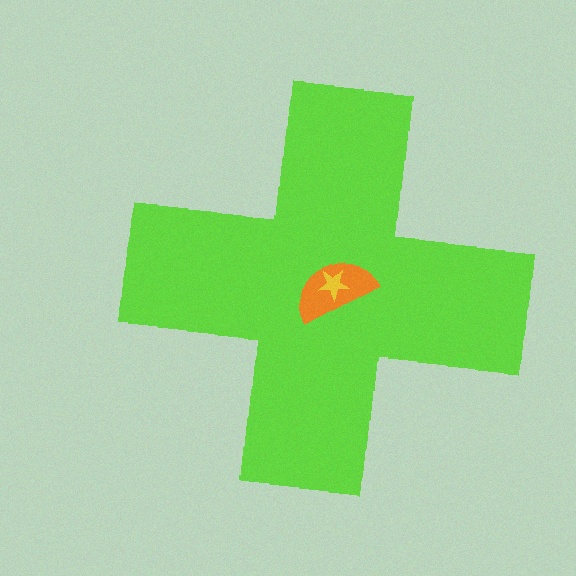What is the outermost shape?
The lime cross.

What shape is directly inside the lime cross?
The orange semicircle.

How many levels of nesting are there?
3.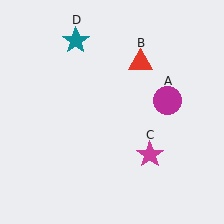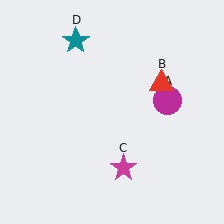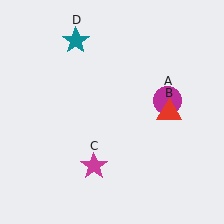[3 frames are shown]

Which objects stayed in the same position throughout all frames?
Magenta circle (object A) and teal star (object D) remained stationary.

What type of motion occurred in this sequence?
The red triangle (object B), magenta star (object C) rotated clockwise around the center of the scene.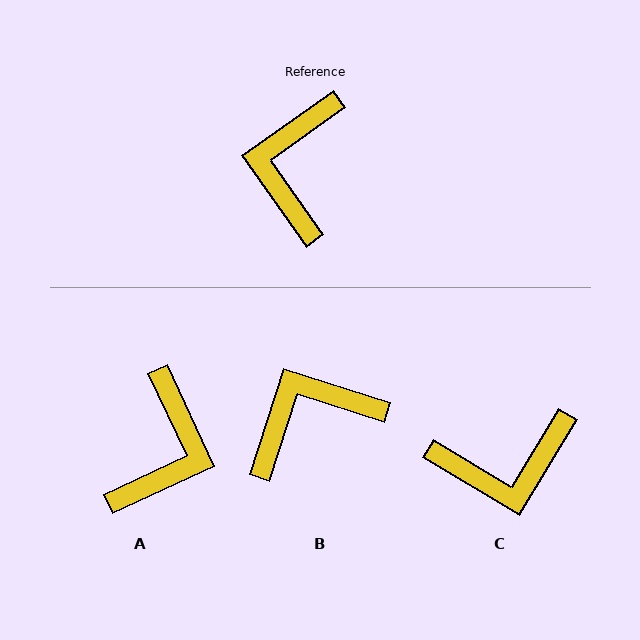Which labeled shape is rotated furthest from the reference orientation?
A, about 170 degrees away.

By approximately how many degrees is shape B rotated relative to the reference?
Approximately 53 degrees clockwise.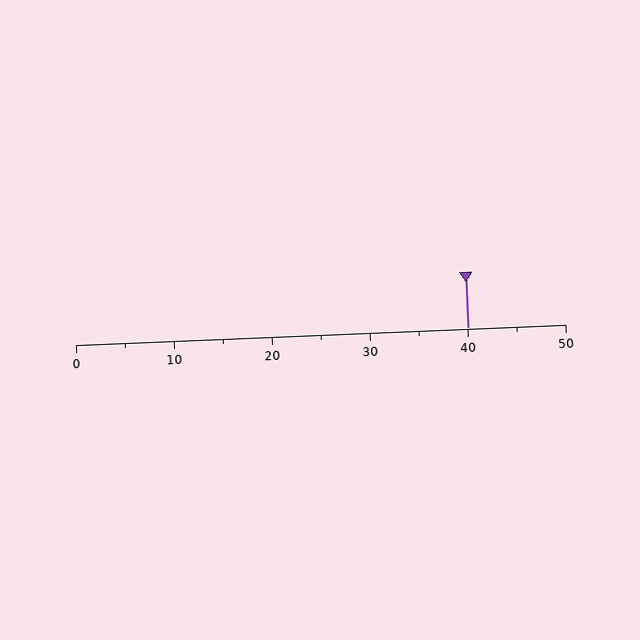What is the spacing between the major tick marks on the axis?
The major ticks are spaced 10 apart.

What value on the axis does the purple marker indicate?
The marker indicates approximately 40.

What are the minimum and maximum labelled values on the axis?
The axis runs from 0 to 50.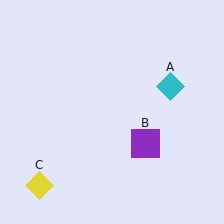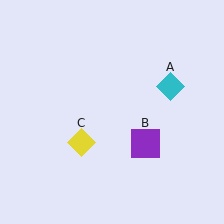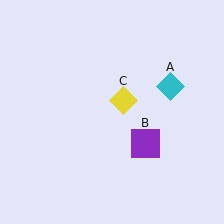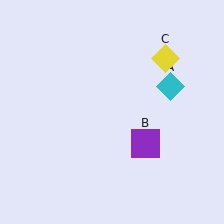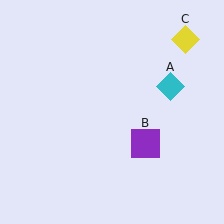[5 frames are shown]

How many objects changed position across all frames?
1 object changed position: yellow diamond (object C).